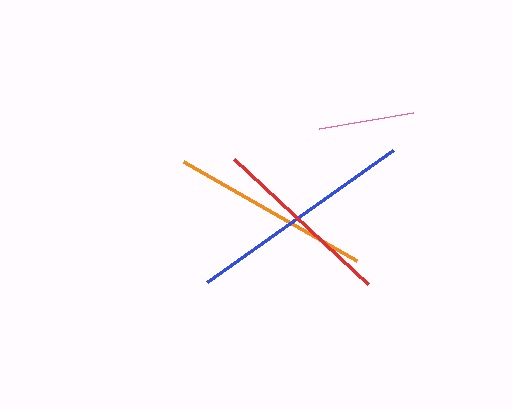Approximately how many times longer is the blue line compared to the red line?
The blue line is approximately 1.2 times the length of the red line.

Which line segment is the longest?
The blue line is the longest at approximately 228 pixels.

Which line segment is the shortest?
The pink line is the shortest at approximately 96 pixels.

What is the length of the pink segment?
The pink segment is approximately 96 pixels long.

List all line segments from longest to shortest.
From longest to shortest: blue, orange, red, pink.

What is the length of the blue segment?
The blue segment is approximately 228 pixels long.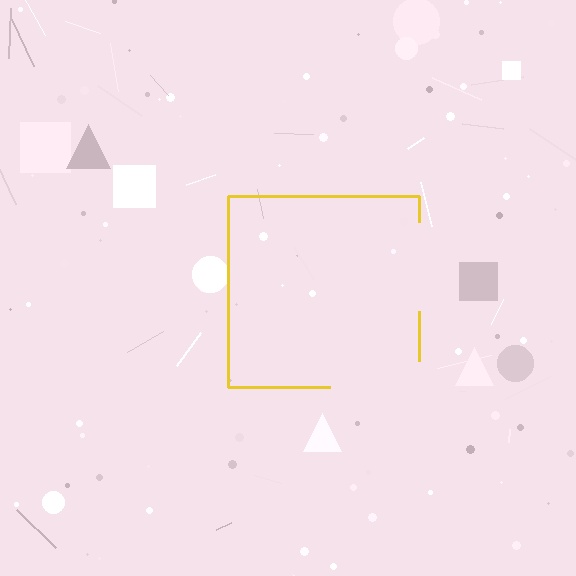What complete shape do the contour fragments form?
The contour fragments form a square.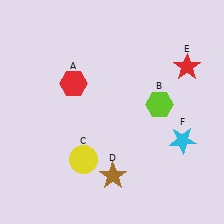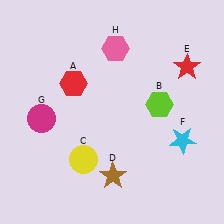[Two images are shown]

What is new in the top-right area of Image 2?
A pink hexagon (H) was added in the top-right area of Image 2.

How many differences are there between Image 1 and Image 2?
There are 2 differences between the two images.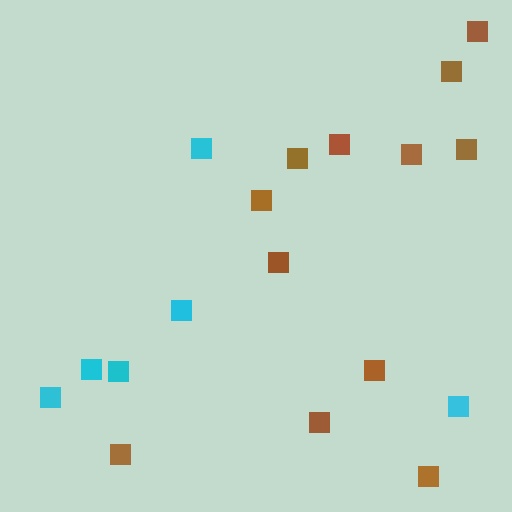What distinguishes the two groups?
There are 2 groups: one group of cyan squares (6) and one group of brown squares (12).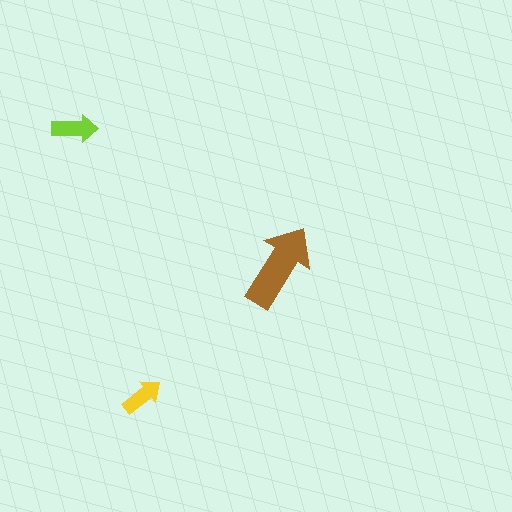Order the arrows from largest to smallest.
the brown one, the lime one, the yellow one.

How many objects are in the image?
There are 3 objects in the image.